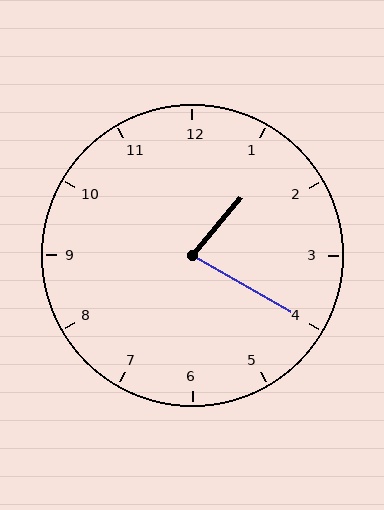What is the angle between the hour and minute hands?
Approximately 80 degrees.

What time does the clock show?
1:20.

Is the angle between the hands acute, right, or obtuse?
It is acute.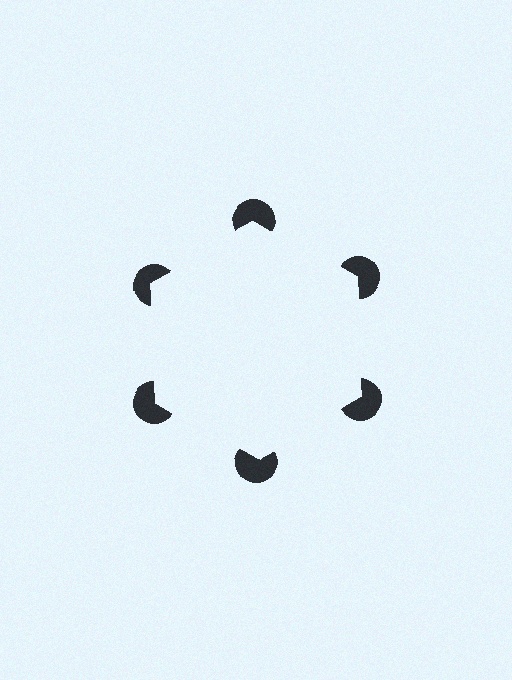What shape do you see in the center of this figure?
An illusory hexagon — its edges are inferred from the aligned wedge cuts in the pac-man discs, not physically drawn.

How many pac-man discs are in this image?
There are 6 — one at each vertex of the illusory hexagon.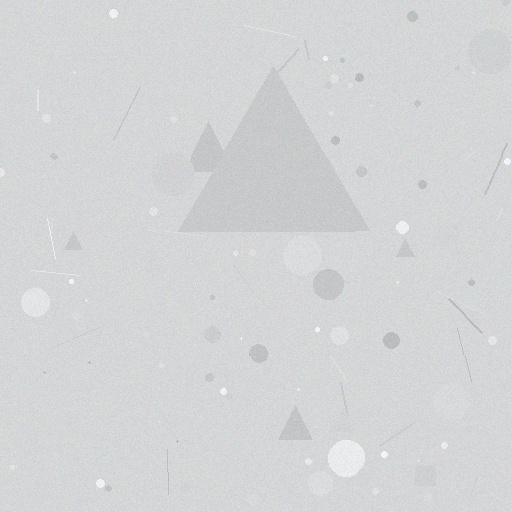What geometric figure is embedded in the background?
A triangle is embedded in the background.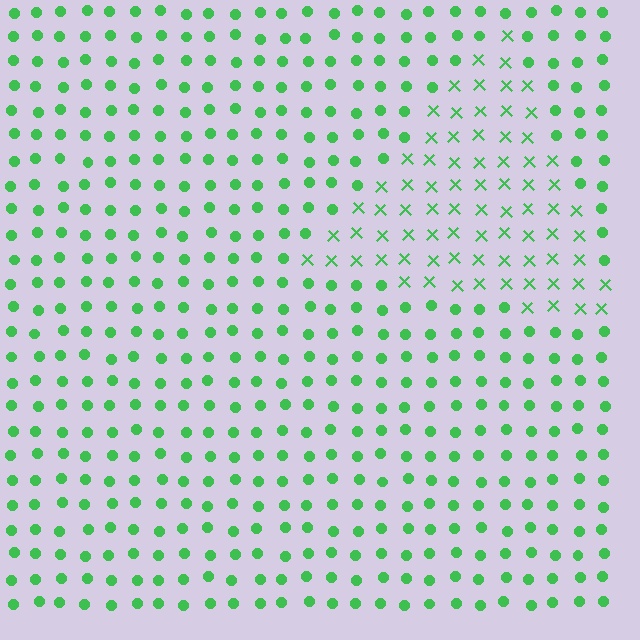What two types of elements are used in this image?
The image uses X marks inside the triangle region and circles outside it.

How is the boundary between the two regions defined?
The boundary is defined by a change in element shape: X marks inside vs. circles outside. All elements share the same color and spacing.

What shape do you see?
I see a triangle.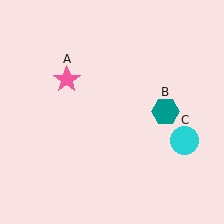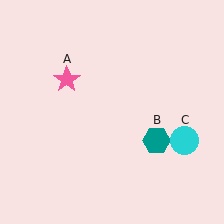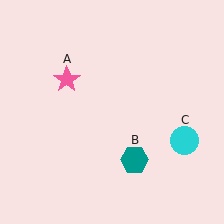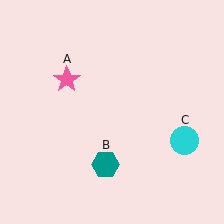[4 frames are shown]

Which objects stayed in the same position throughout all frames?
Pink star (object A) and cyan circle (object C) remained stationary.